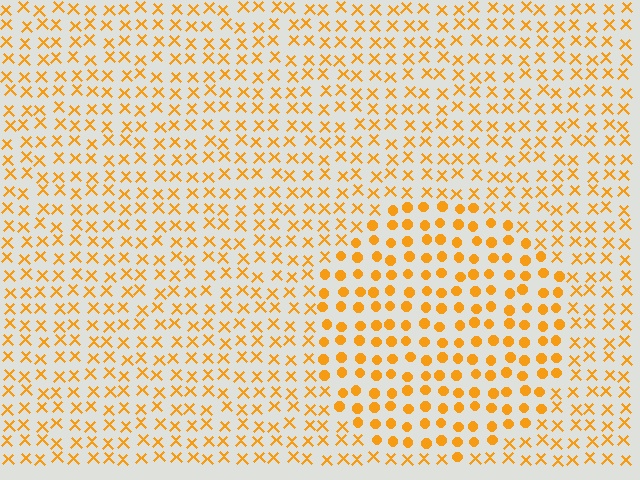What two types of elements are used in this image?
The image uses circles inside the circle region and X marks outside it.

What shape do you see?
I see a circle.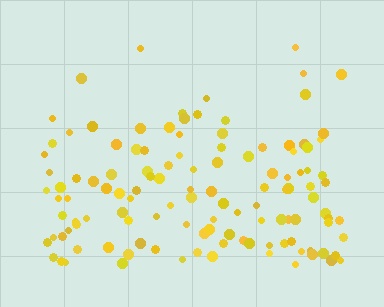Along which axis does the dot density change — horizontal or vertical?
Vertical.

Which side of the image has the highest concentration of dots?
The bottom.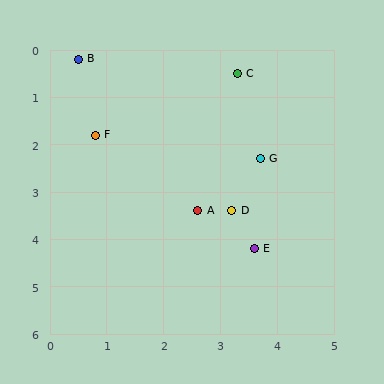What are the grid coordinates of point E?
Point E is at approximately (3.6, 4.2).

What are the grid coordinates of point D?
Point D is at approximately (3.2, 3.4).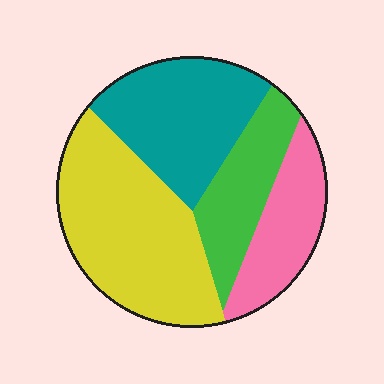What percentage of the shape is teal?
Teal covers 27% of the shape.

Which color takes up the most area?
Yellow, at roughly 40%.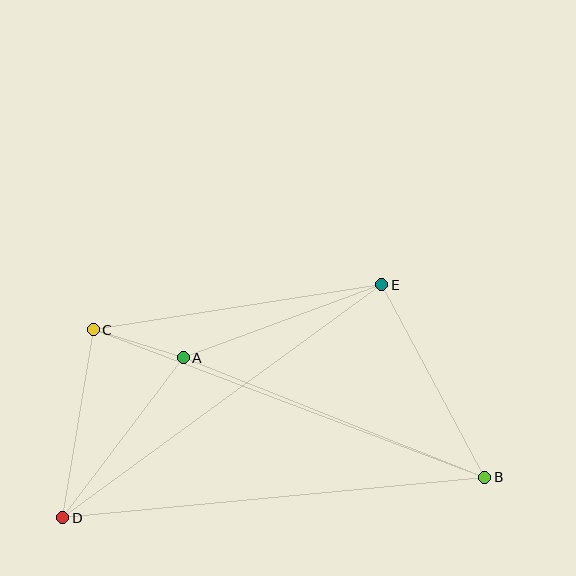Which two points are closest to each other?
Points A and C are closest to each other.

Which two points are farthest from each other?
Points B and D are farthest from each other.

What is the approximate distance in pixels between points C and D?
The distance between C and D is approximately 190 pixels.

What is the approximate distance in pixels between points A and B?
The distance between A and B is approximately 325 pixels.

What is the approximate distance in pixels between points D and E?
The distance between D and E is approximately 395 pixels.